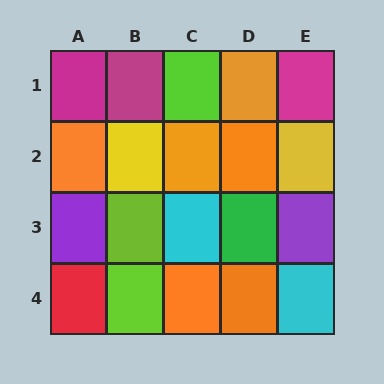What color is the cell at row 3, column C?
Cyan.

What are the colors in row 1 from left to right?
Magenta, magenta, lime, orange, magenta.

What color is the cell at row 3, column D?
Green.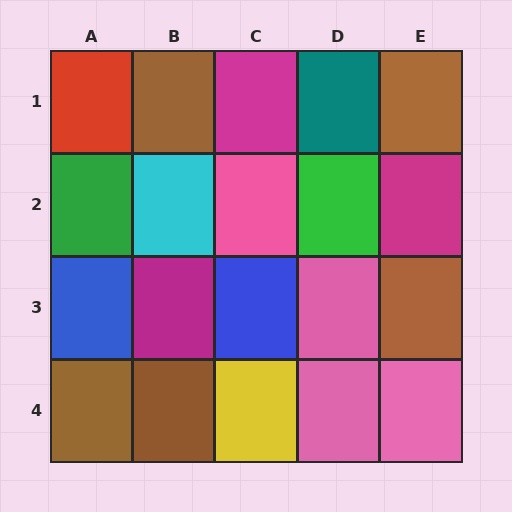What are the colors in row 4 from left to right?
Brown, brown, yellow, pink, pink.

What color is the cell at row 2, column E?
Magenta.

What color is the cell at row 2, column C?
Pink.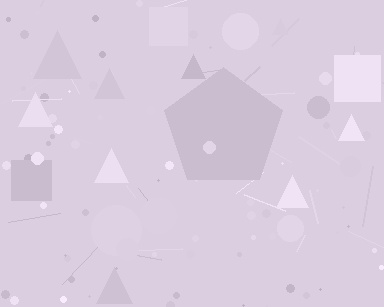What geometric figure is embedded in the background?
A pentagon is embedded in the background.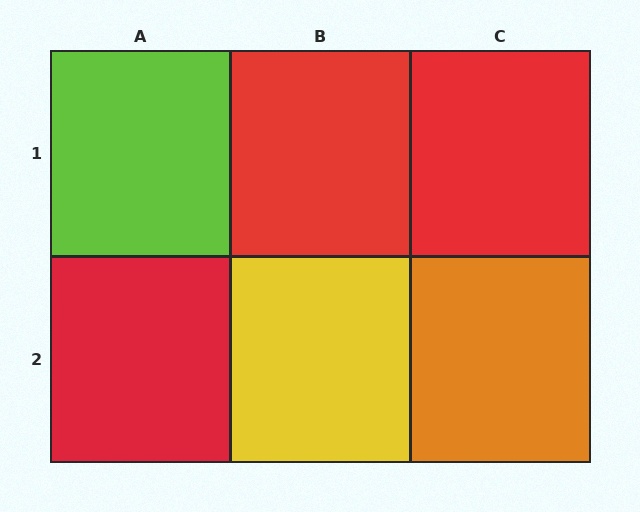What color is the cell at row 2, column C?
Orange.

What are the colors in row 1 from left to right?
Lime, red, red.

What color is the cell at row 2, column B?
Yellow.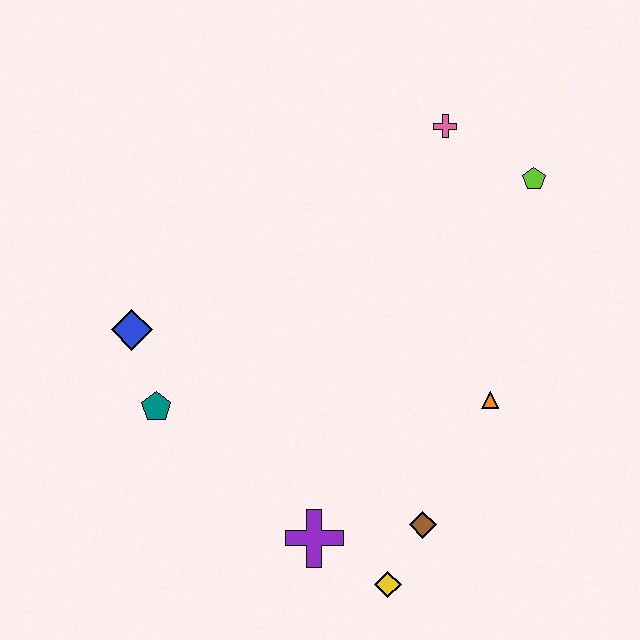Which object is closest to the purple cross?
The yellow diamond is closest to the purple cross.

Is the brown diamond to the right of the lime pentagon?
No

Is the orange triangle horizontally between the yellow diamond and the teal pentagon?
No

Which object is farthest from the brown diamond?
The pink cross is farthest from the brown diamond.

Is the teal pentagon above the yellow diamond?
Yes